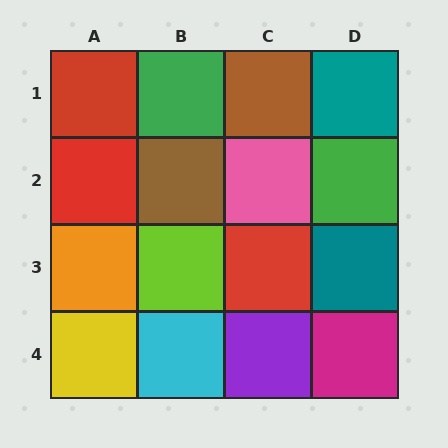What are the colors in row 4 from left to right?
Yellow, cyan, purple, magenta.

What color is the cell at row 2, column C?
Pink.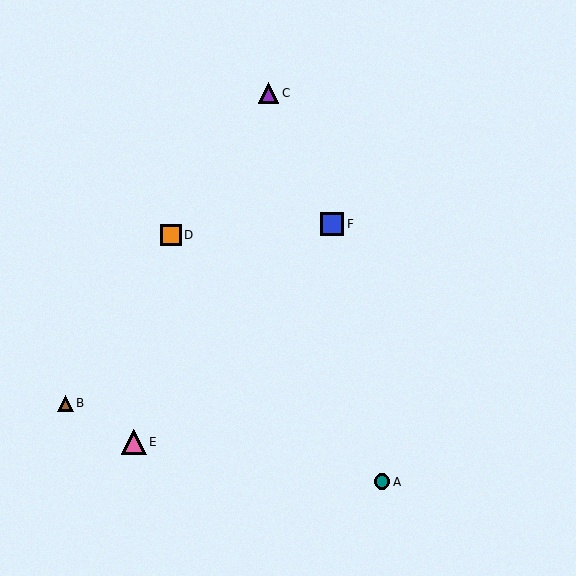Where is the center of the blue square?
The center of the blue square is at (332, 224).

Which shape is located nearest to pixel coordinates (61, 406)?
The brown triangle (labeled B) at (65, 403) is nearest to that location.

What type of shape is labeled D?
Shape D is an orange square.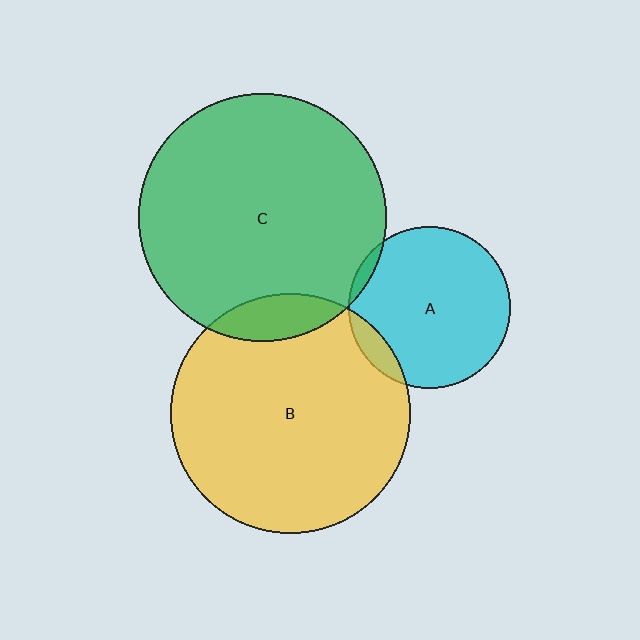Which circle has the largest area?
Circle C (green).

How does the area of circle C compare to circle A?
Approximately 2.3 times.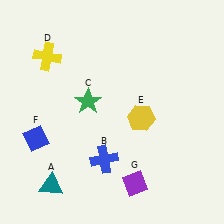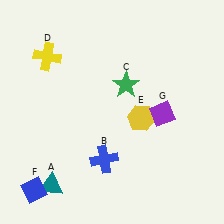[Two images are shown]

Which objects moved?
The objects that moved are: the green star (C), the blue diamond (F), the purple diamond (G).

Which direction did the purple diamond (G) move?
The purple diamond (G) moved up.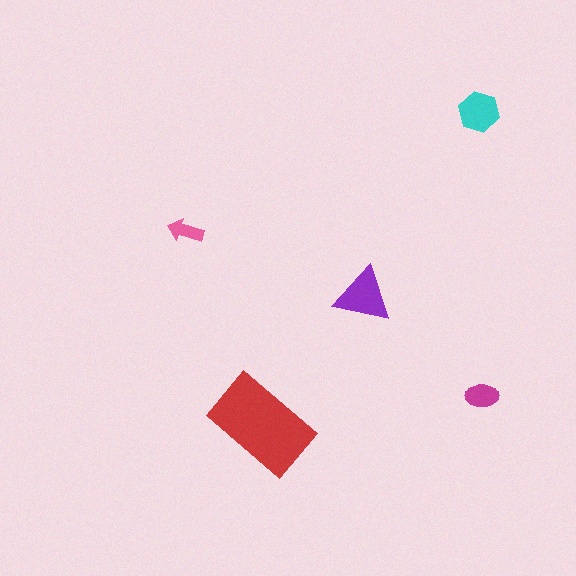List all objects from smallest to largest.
The pink arrow, the magenta ellipse, the cyan hexagon, the purple triangle, the red rectangle.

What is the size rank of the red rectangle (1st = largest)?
1st.